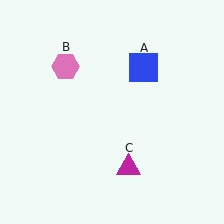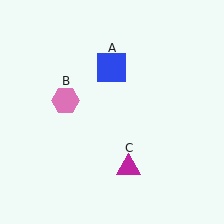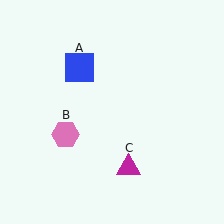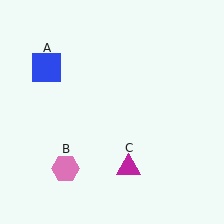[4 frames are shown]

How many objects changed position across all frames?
2 objects changed position: blue square (object A), pink hexagon (object B).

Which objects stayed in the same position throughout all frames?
Magenta triangle (object C) remained stationary.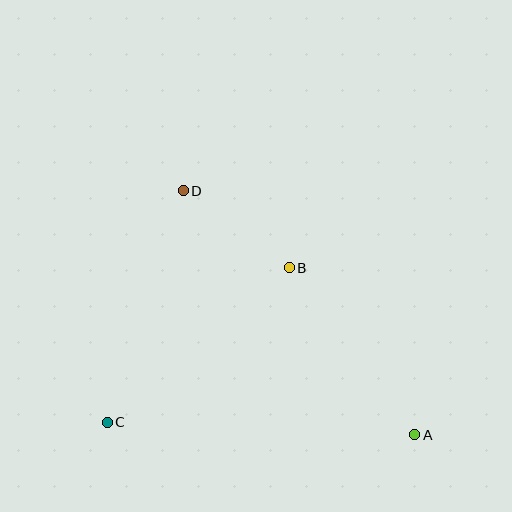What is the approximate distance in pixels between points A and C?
The distance between A and C is approximately 308 pixels.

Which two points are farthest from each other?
Points A and D are farthest from each other.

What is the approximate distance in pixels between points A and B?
The distance between A and B is approximately 209 pixels.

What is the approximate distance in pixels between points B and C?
The distance between B and C is approximately 238 pixels.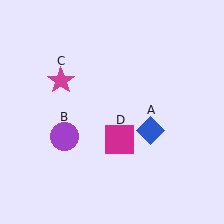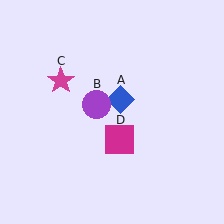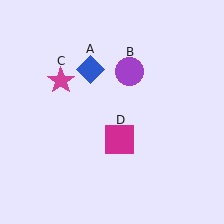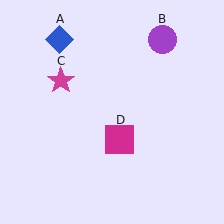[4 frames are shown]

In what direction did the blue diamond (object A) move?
The blue diamond (object A) moved up and to the left.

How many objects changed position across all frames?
2 objects changed position: blue diamond (object A), purple circle (object B).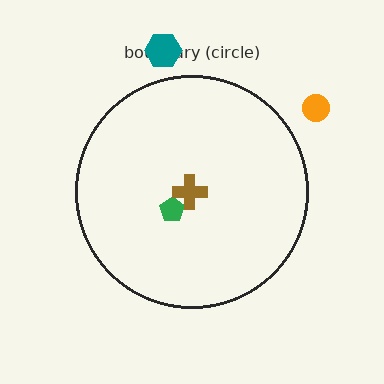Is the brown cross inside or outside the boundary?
Inside.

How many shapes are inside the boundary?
2 inside, 2 outside.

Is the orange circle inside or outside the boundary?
Outside.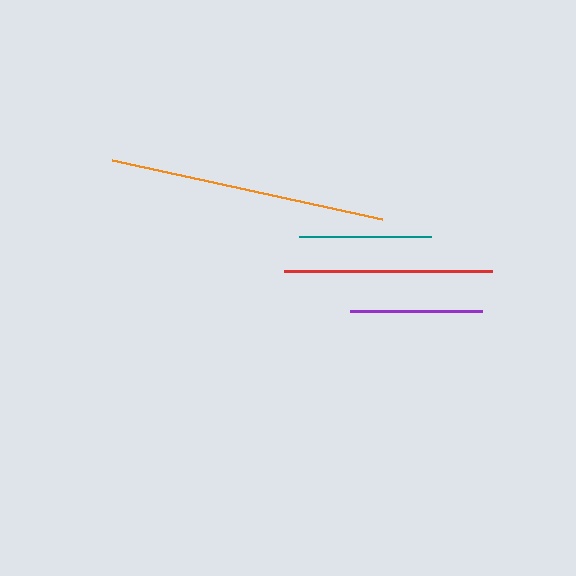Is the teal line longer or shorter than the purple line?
The purple line is longer than the teal line.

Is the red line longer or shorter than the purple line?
The red line is longer than the purple line.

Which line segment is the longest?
The orange line is the longest at approximately 277 pixels.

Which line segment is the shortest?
The teal line is the shortest at approximately 132 pixels.